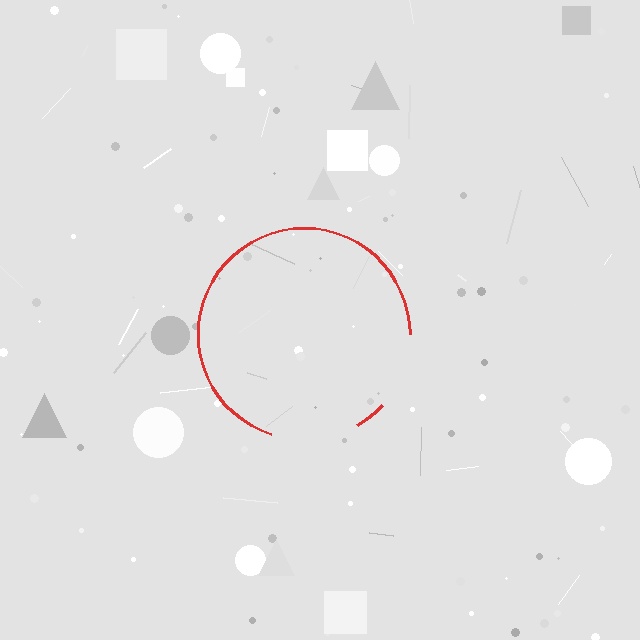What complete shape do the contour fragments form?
The contour fragments form a circle.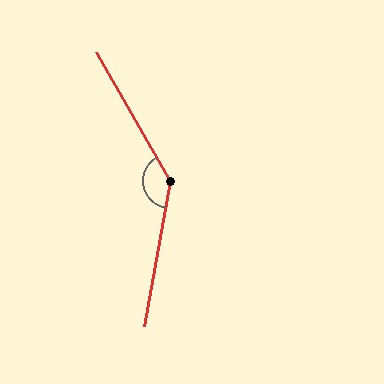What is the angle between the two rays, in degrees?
Approximately 140 degrees.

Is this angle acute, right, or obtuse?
It is obtuse.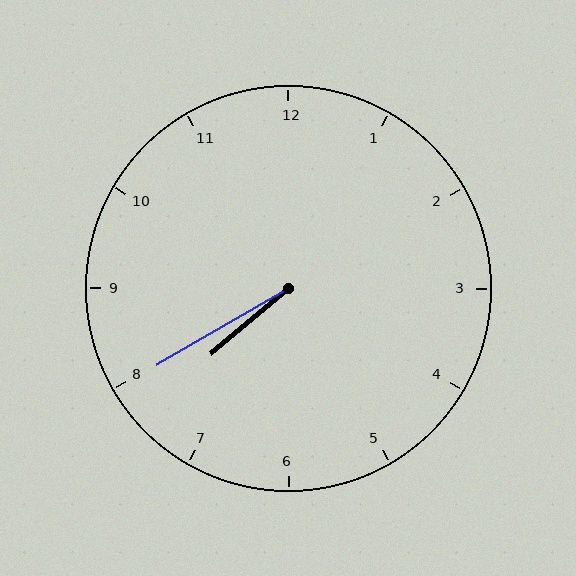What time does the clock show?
7:40.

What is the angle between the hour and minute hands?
Approximately 10 degrees.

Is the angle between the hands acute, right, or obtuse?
It is acute.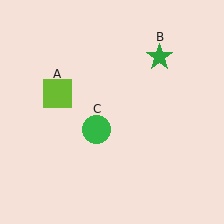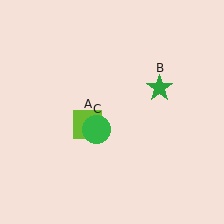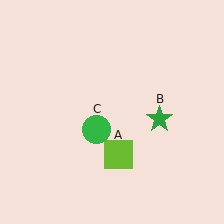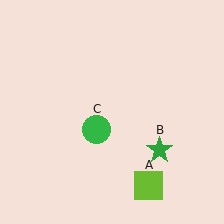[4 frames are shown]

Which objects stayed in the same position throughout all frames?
Green circle (object C) remained stationary.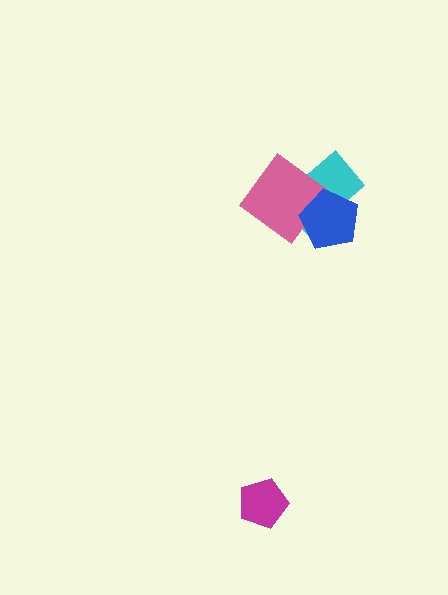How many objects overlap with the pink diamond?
2 objects overlap with the pink diamond.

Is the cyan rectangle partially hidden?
Yes, it is partially covered by another shape.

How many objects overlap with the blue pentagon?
2 objects overlap with the blue pentagon.